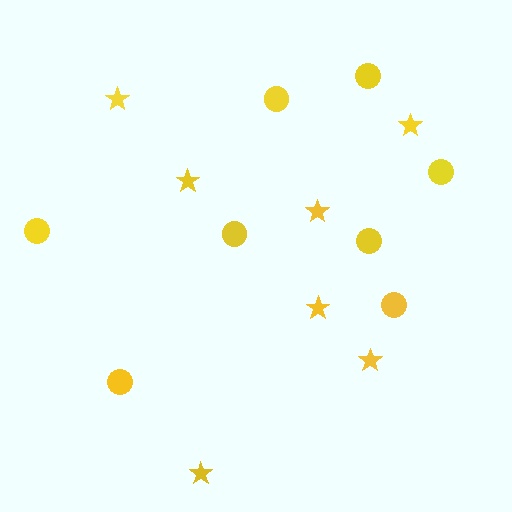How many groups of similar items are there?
There are 2 groups: one group of stars (7) and one group of circles (8).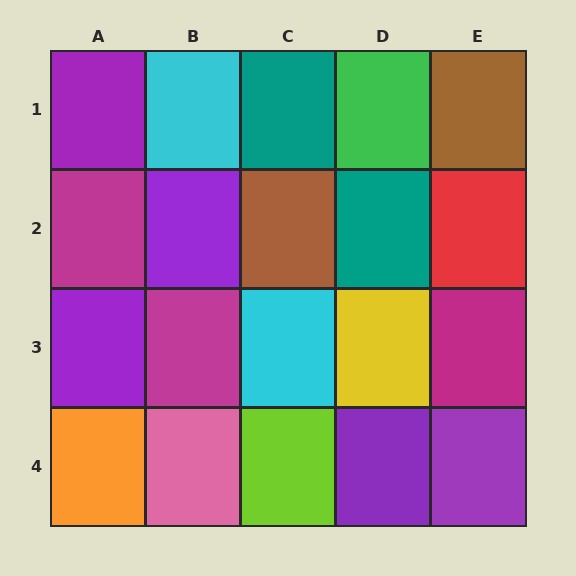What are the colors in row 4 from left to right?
Orange, pink, lime, purple, purple.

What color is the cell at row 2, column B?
Purple.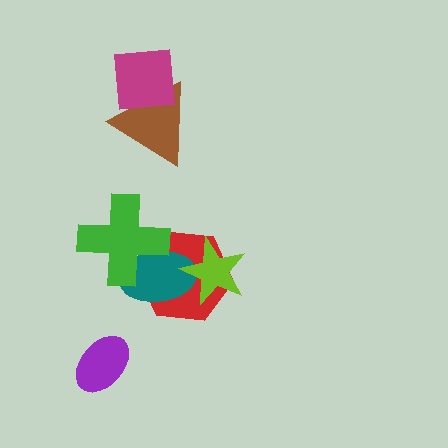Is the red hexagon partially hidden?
Yes, it is partially covered by another shape.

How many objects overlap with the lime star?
2 objects overlap with the lime star.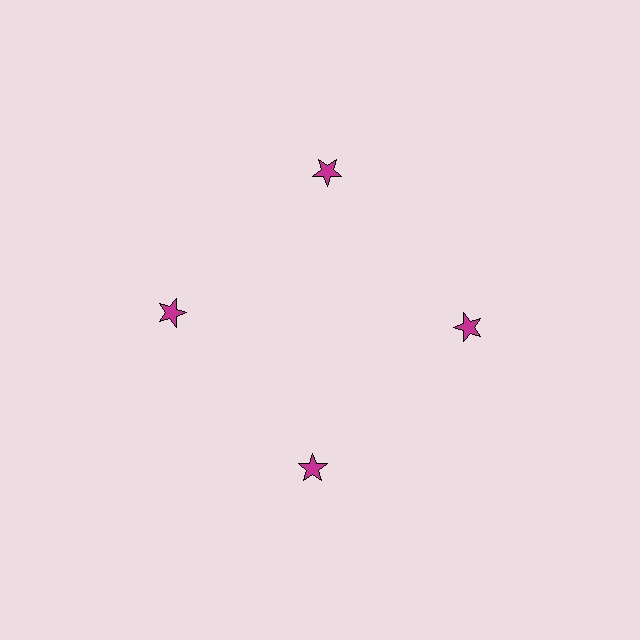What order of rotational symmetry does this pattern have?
This pattern has 4-fold rotational symmetry.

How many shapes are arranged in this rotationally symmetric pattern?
There are 4 shapes, arranged in 4 groups of 1.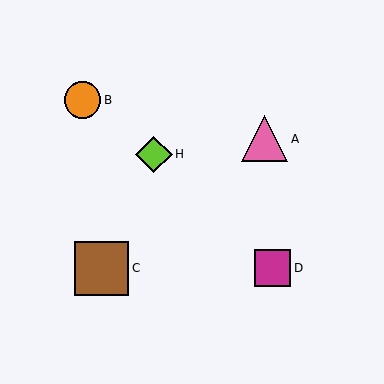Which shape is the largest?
The brown square (labeled C) is the largest.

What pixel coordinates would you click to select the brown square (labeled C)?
Click at (102, 268) to select the brown square C.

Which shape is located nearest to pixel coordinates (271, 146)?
The pink triangle (labeled A) at (265, 139) is nearest to that location.